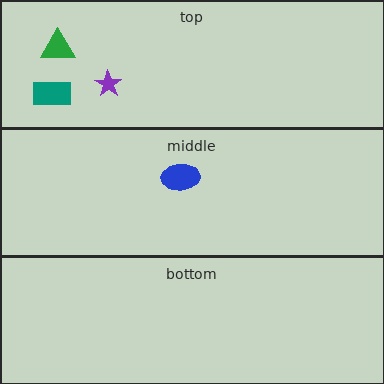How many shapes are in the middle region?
1.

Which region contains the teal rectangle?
The top region.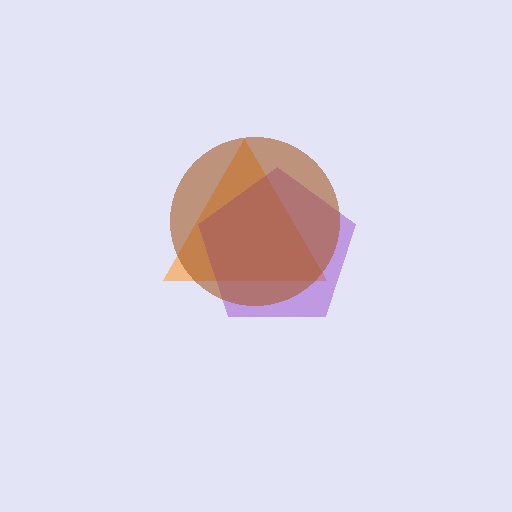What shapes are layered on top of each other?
The layered shapes are: an orange triangle, a purple pentagon, a brown circle.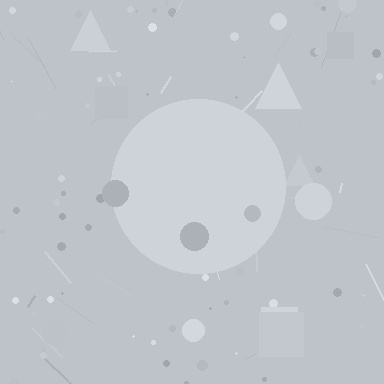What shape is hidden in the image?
A circle is hidden in the image.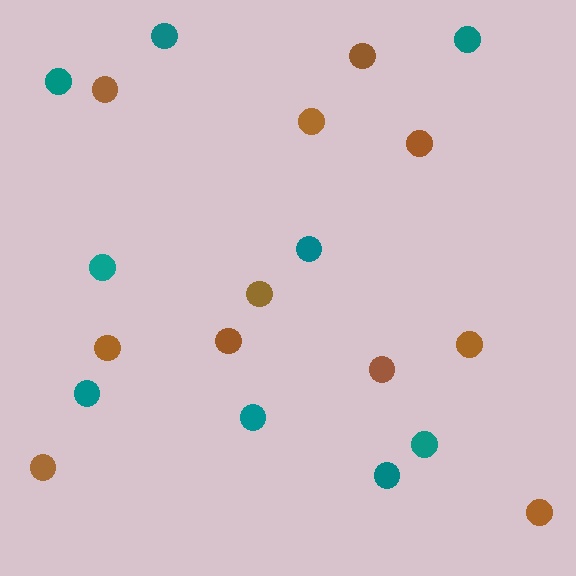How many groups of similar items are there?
There are 2 groups: one group of brown circles (11) and one group of teal circles (9).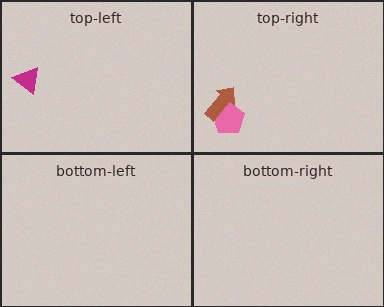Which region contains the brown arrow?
The top-right region.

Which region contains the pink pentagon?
The top-right region.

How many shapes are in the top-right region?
2.